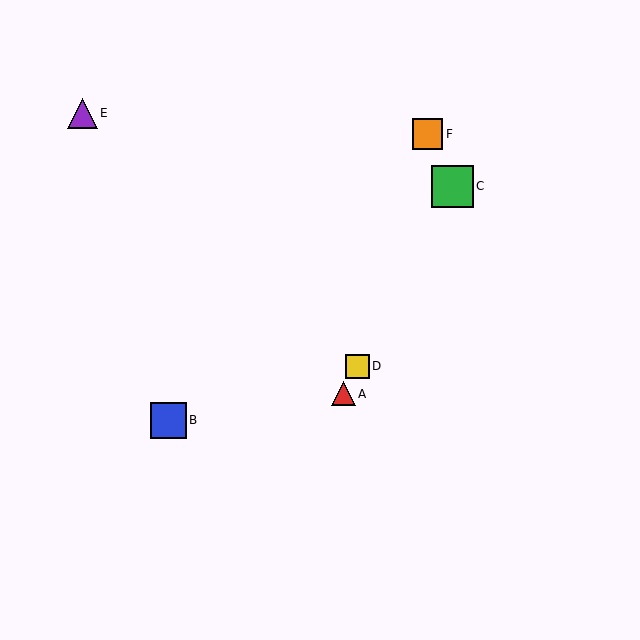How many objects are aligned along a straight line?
3 objects (A, C, D) are aligned along a straight line.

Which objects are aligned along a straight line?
Objects A, C, D are aligned along a straight line.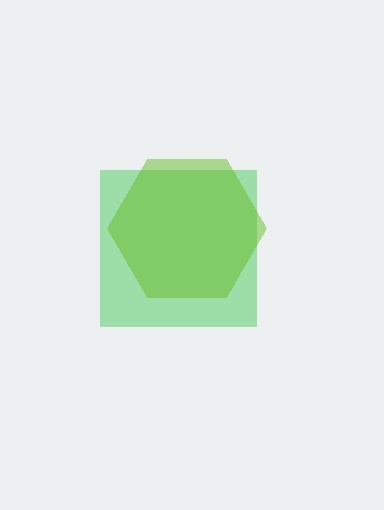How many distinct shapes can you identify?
There are 2 distinct shapes: a green square, a lime hexagon.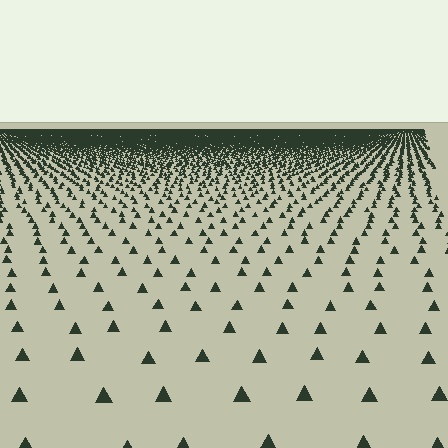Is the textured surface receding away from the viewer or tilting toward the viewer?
The surface is receding away from the viewer. Texture elements get smaller and denser toward the top.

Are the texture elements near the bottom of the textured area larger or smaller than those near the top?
Larger. Near the bottom, elements are closer to the viewer and appear at a bigger on-screen size.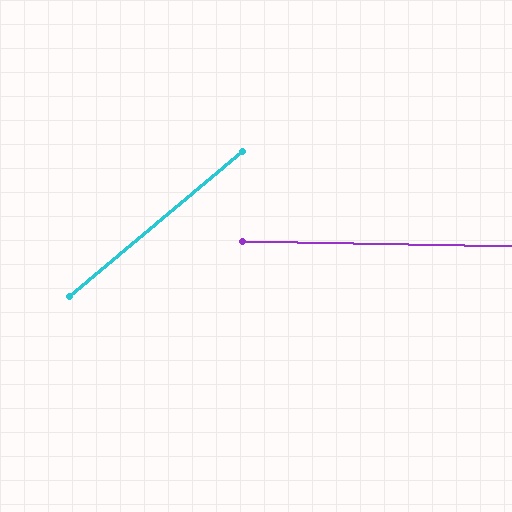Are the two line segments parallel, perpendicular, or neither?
Neither parallel nor perpendicular — they differ by about 41°.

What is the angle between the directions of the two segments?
Approximately 41 degrees.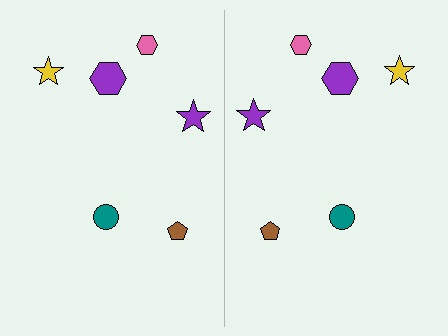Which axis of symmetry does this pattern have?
The pattern has a vertical axis of symmetry running through the center of the image.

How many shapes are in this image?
There are 12 shapes in this image.